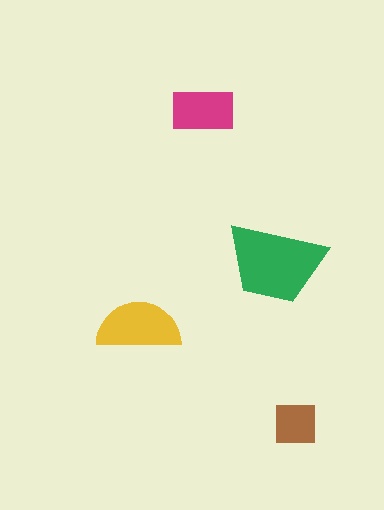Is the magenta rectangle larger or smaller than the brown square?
Larger.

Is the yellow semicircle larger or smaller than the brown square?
Larger.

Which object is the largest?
The green trapezoid.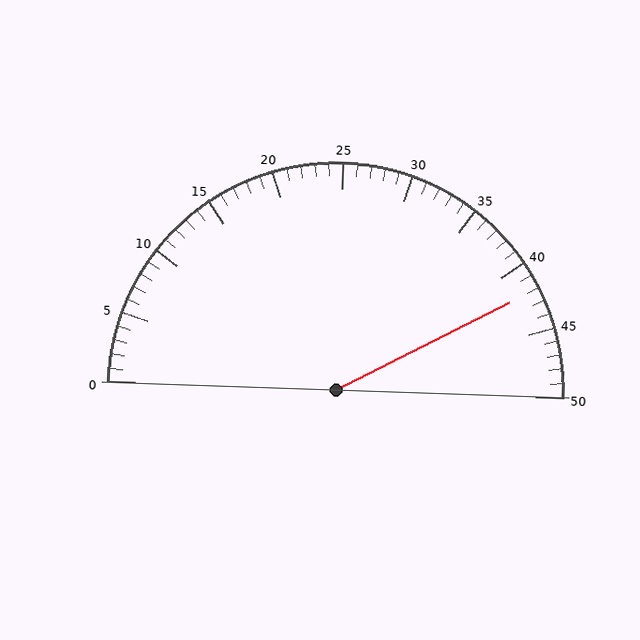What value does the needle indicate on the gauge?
The needle indicates approximately 42.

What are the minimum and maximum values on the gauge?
The gauge ranges from 0 to 50.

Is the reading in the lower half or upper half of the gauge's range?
The reading is in the upper half of the range (0 to 50).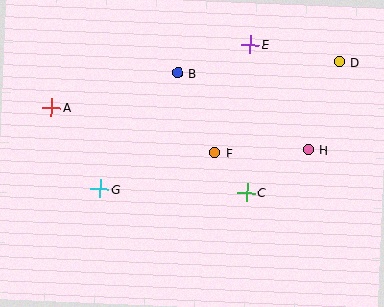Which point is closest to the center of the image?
Point F at (215, 153) is closest to the center.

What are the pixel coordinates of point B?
Point B is at (178, 73).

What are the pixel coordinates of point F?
Point F is at (215, 153).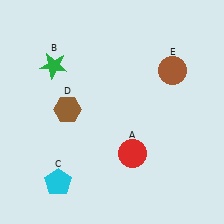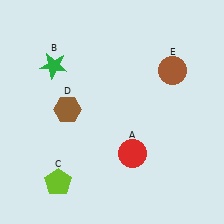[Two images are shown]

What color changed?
The pentagon (C) changed from cyan in Image 1 to lime in Image 2.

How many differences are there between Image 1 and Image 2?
There is 1 difference between the two images.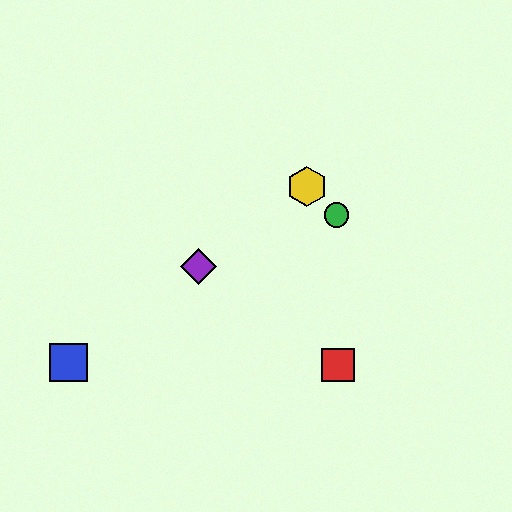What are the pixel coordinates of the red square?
The red square is at (338, 365).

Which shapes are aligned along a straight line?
The blue square, the yellow hexagon, the purple diamond are aligned along a straight line.